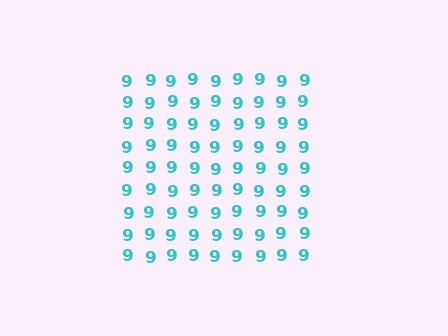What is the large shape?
The large shape is a square.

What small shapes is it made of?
It is made of small digit 9's.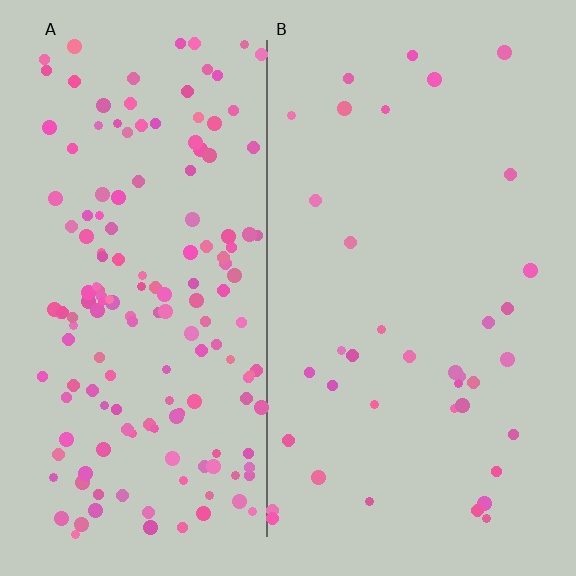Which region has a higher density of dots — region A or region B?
A (the left).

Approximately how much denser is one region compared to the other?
Approximately 4.3× — region A over region B.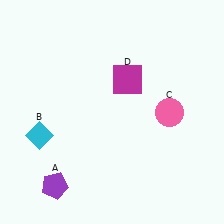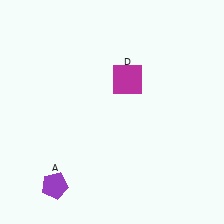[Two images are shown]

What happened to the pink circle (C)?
The pink circle (C) was removed in Image 2. It was in the bottom-right area of Image 1.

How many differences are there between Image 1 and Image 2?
There are 2 differences between the two images.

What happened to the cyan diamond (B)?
The cyan diamond (B) was removed in Image 2. It was in the bottom-left area of Image 1.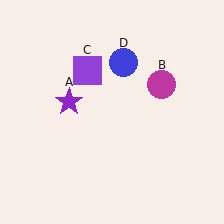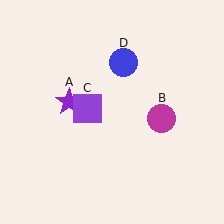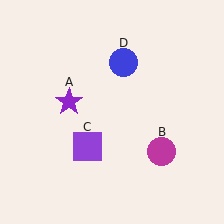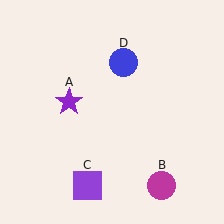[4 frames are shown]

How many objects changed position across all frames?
2 objects changed position: magenta circle (object B), purple square (object C).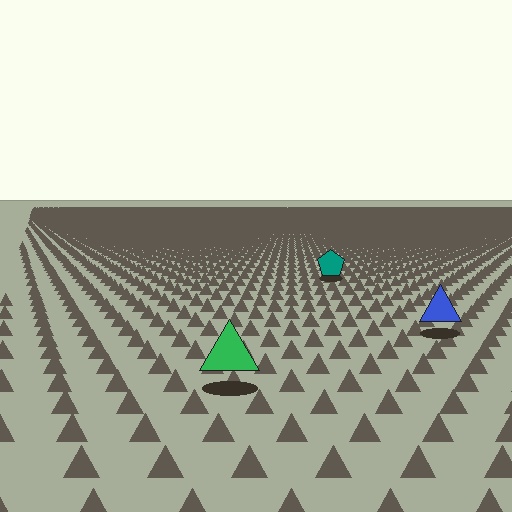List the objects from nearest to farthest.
From nearest to farthest: the green triangle, the blue triangle, the teal pentagon.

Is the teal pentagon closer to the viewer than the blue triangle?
No. The blue triangle is closer — you can tell from the texture gradient: the ground texture is coarser near it.